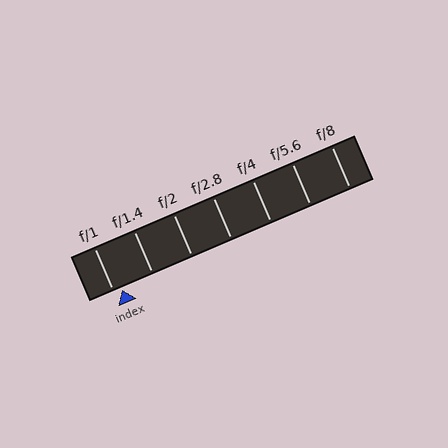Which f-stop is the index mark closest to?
The index mark is closest to f/1.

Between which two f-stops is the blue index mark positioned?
The index mark is between f/1 and f/1.4.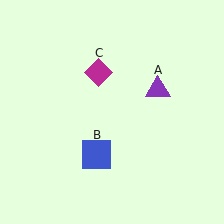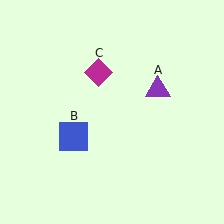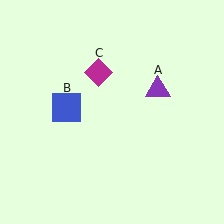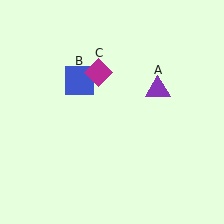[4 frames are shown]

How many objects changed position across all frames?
1 object changed position: blue square (object B).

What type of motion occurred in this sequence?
The blue square (object B) rotated clockwise around the center of the scene.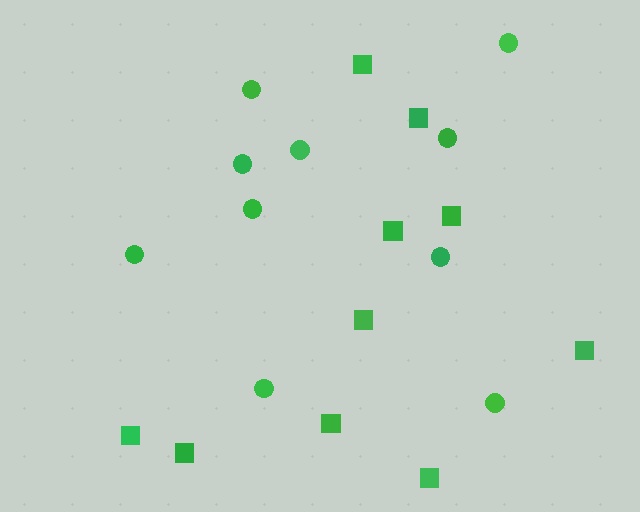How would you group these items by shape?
There are 2 groups: one group of squares (10) and one group of circles (10).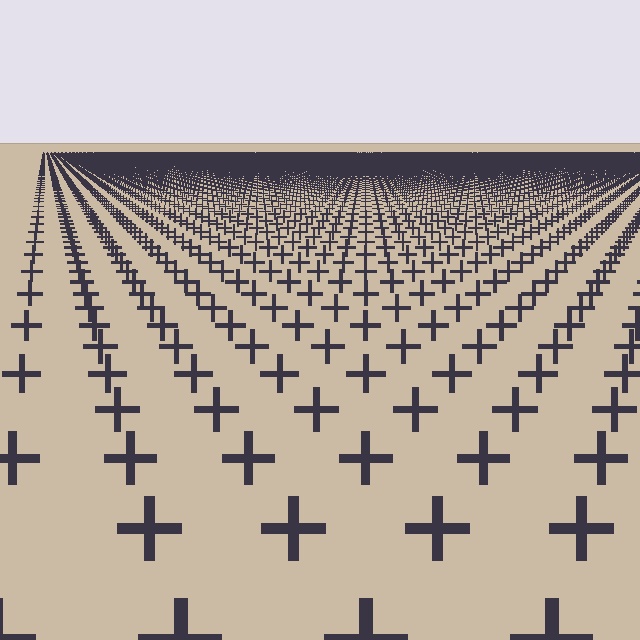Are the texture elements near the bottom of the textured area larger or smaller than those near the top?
Larger. Near the bottom, elements are closer to the viewer and appear at a bigger on-screen size.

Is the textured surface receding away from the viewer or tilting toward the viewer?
The surface is receding away from the viewer. Texture elements get smaller and denser toward the top.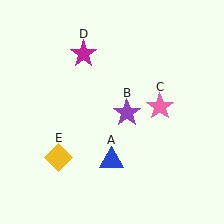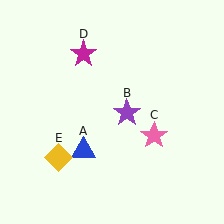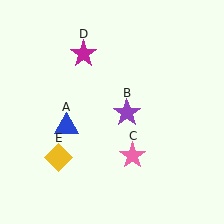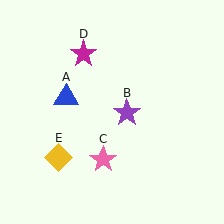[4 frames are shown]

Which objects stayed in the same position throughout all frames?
Purple star (object B) and magenta star (object D) and yellow diamond (object E) remained stationary.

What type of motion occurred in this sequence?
The blue triangle (object A), pink star (object C) rotated clockwise around the center of the scene.